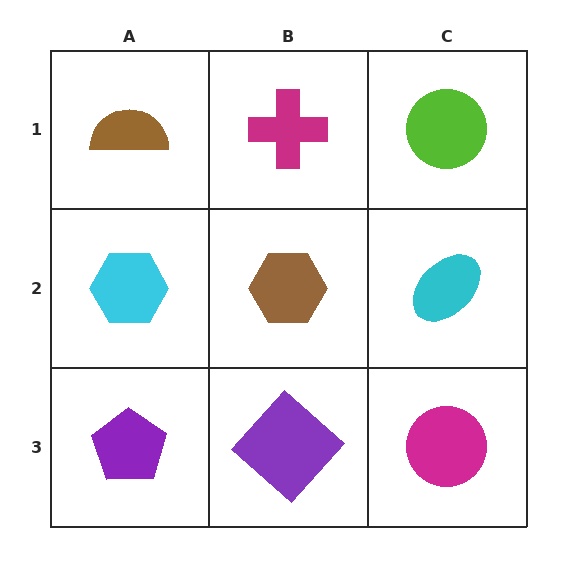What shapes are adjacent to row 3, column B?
A brown hexagon (row 2, column B), a purple pentagon (row 3, column A), a magenta circle (row 3, column C).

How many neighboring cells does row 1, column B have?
3.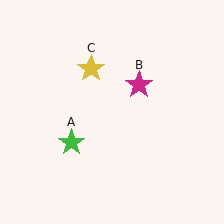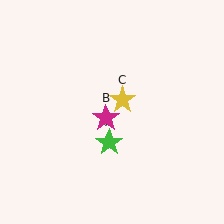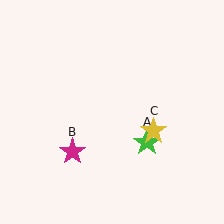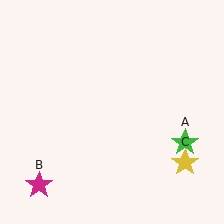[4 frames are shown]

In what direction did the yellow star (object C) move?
The yellow star (object C) moved down and to the right.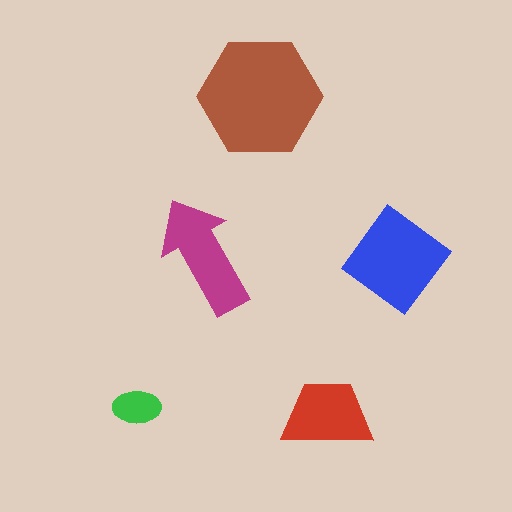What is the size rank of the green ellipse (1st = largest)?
5th.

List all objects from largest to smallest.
The brown hexagon, the blue diamond, the magenta arrow, the red trapezoid, the green ellipse.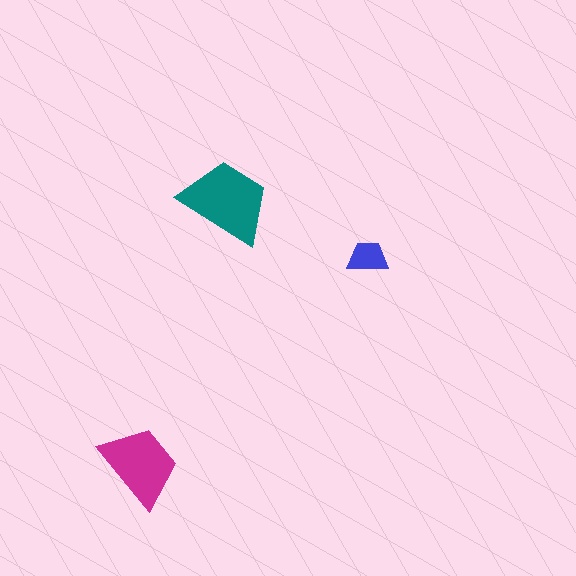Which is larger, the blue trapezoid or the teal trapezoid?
The teal one.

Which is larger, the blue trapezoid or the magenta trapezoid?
The magenta one.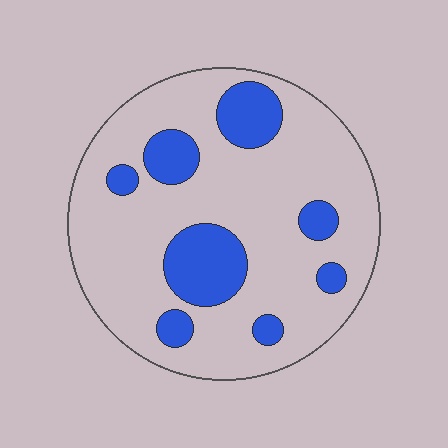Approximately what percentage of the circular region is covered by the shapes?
Approximately 20%.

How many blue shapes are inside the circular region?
8.